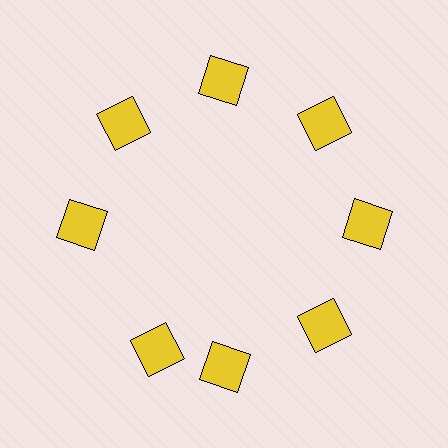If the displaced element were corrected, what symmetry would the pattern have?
It would have 8-fold rotational symmetry — the pattern would map onto itself every 45 degrees.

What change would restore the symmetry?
The symmetry would be restored by rotating it back into even spacing with its neighbors so that all 8 squares sit at equal angles and equal distance from the center.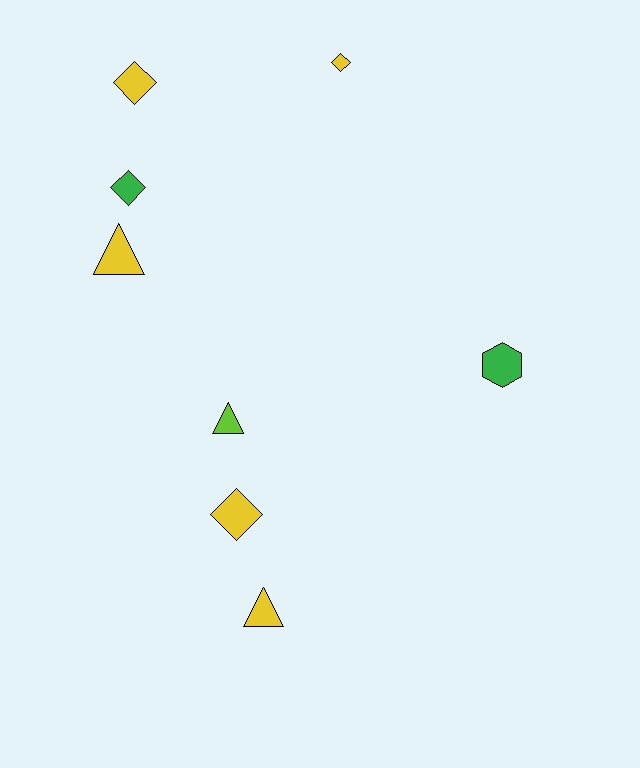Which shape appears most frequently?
Diamond, with 4 objects.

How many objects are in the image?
There are 8 objects.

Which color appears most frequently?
Yellow, with 5 objects.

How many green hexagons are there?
There is 1 green hexagon.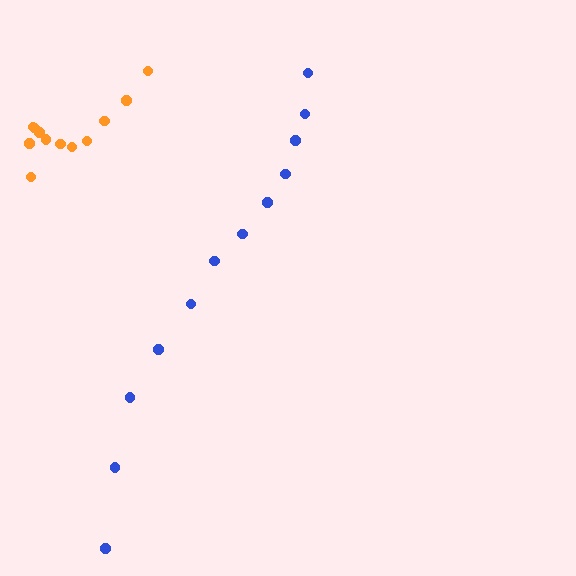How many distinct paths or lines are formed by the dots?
There are 2 distinct paths.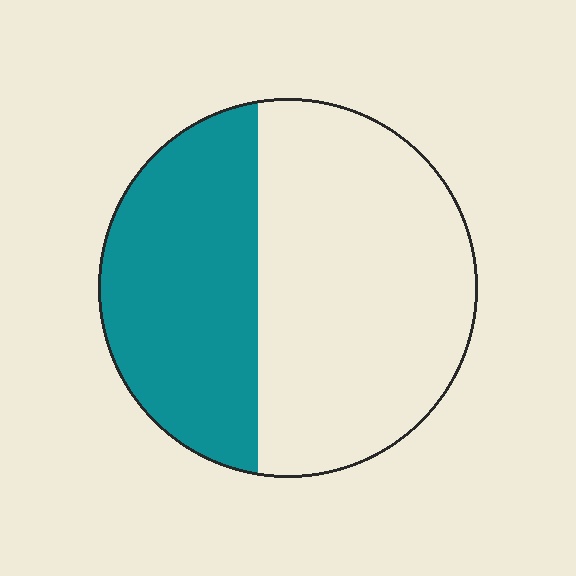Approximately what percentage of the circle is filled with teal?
Approximately 40%.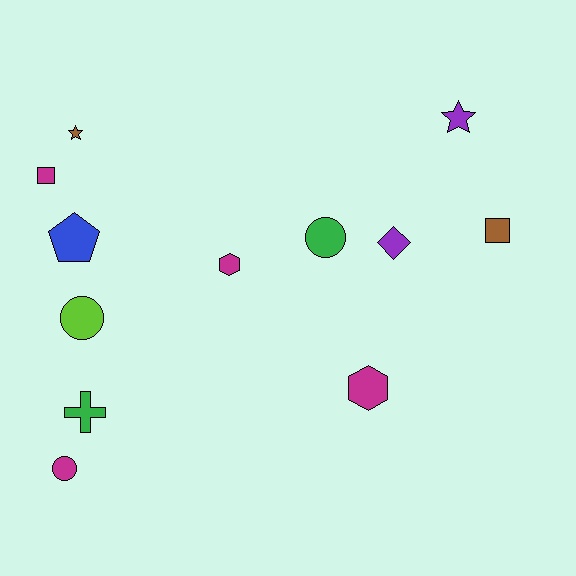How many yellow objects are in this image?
There are no yellow objects.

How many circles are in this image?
There are 3 circles.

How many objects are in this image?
There are 12 objects.